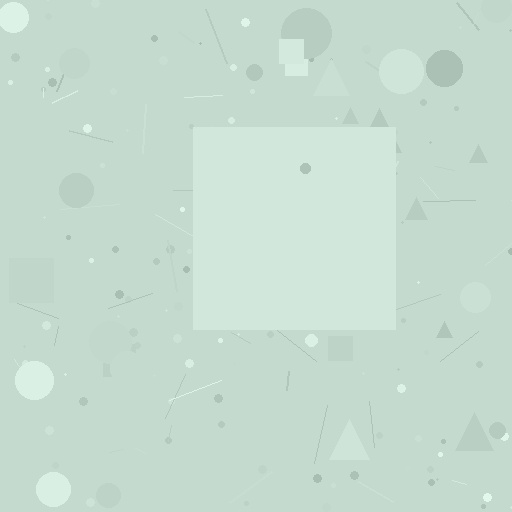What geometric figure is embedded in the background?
A square is embedded in the background.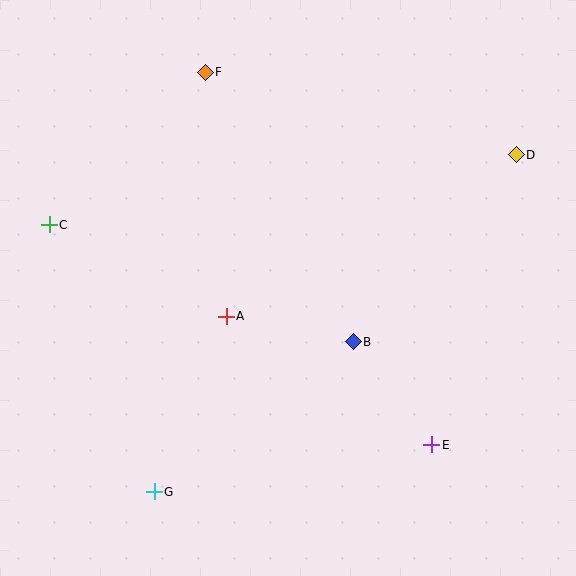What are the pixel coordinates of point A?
Point A is at (226, 316).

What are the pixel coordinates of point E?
Point E is at (432, 445).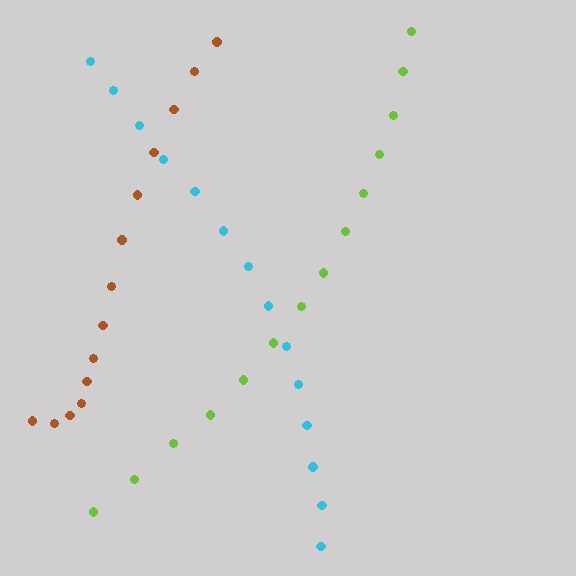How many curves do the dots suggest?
There are 3 distinct paths.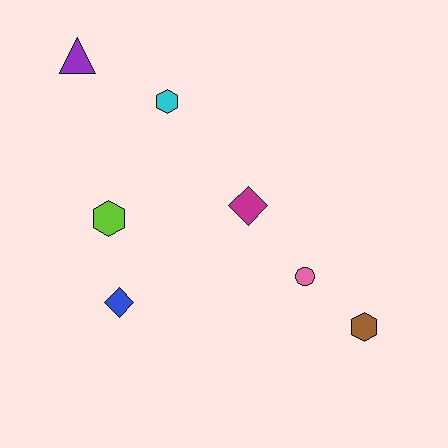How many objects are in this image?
There are 7 objects.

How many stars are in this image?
There are no stars.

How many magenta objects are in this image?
There is 1 magenta object.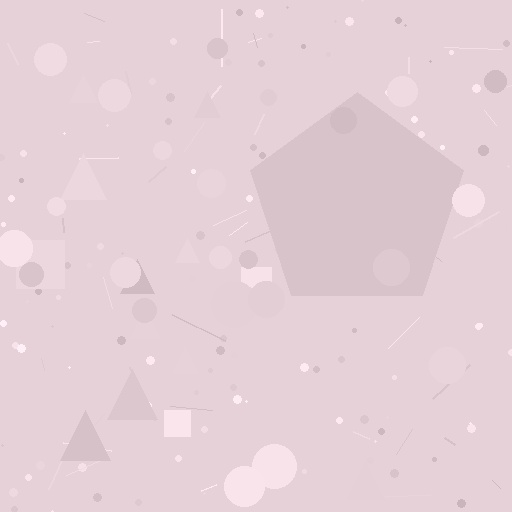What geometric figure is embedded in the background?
A pentagon is embedded in the background.